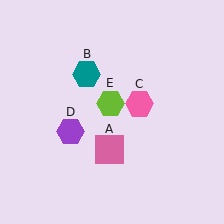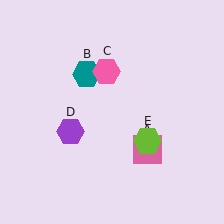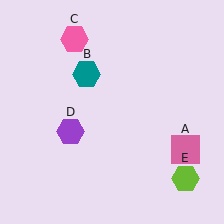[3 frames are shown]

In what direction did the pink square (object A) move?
The pink square (object A) moved right.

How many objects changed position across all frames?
3 objects changed position: pink square (object A), pink hexagon (object C), lime hexagon (object E).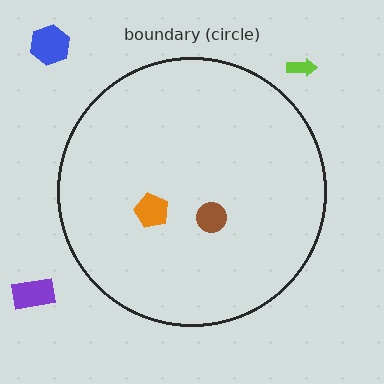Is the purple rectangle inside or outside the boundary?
Outside.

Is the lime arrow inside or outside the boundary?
Outside.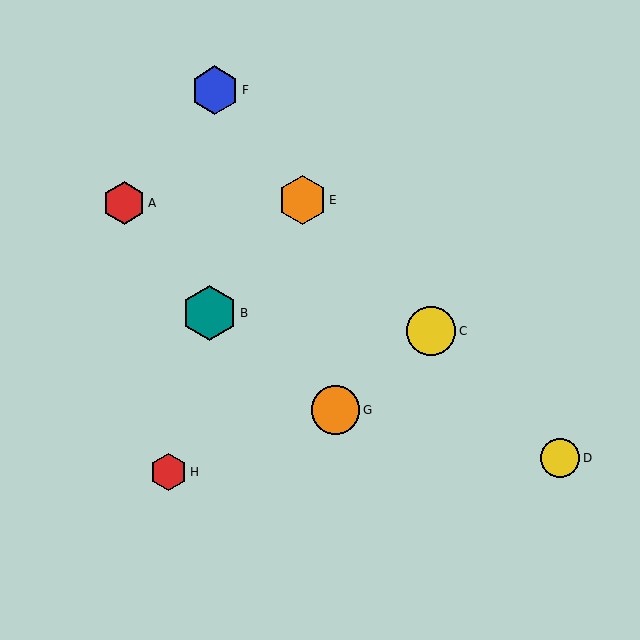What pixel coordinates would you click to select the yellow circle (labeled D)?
Click at (560, 458) to select the yellow circle D.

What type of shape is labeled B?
Shape B is a teal hexagon.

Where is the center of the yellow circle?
The center of the yellow circle is at (431, 331).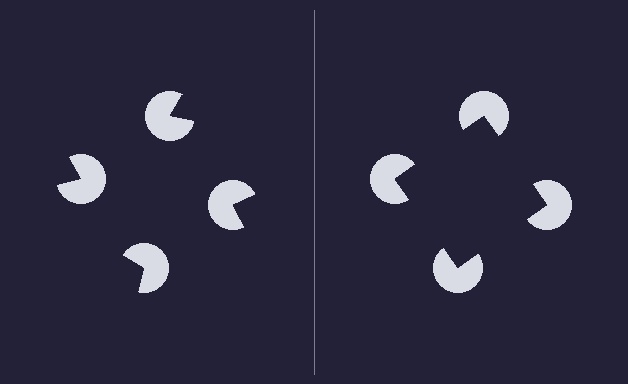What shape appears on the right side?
An illusory square.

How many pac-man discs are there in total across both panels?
8 — 4 on each side.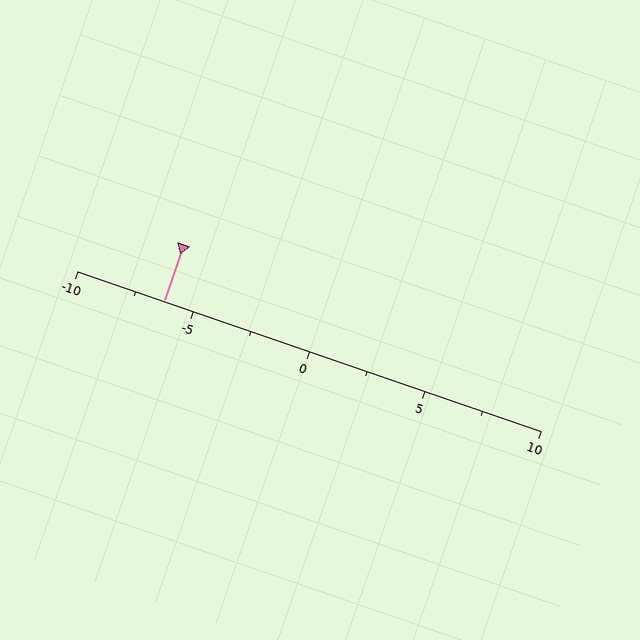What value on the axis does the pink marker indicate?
The marker indicates approximately -6.2.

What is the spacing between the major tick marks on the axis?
The major ticks are spaced 5 apart.